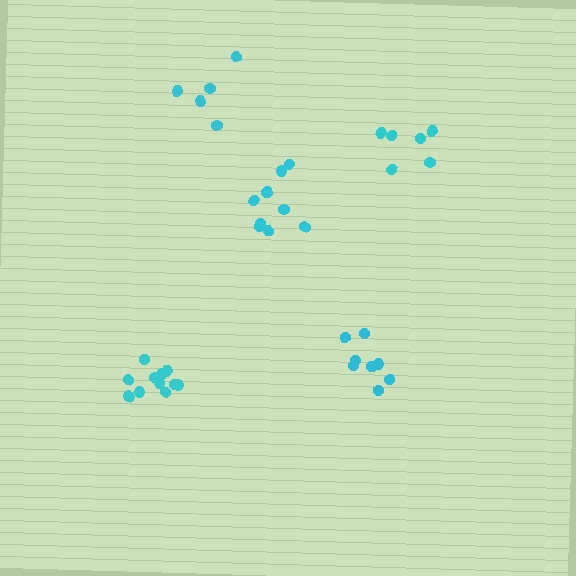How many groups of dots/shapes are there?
There are 5 groups.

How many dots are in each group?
Group 1: 6 dots, Group 2: 11 dots, Group 3: 5 dots, Group 4: 10 dots, Group 5: 8 dots (40 total).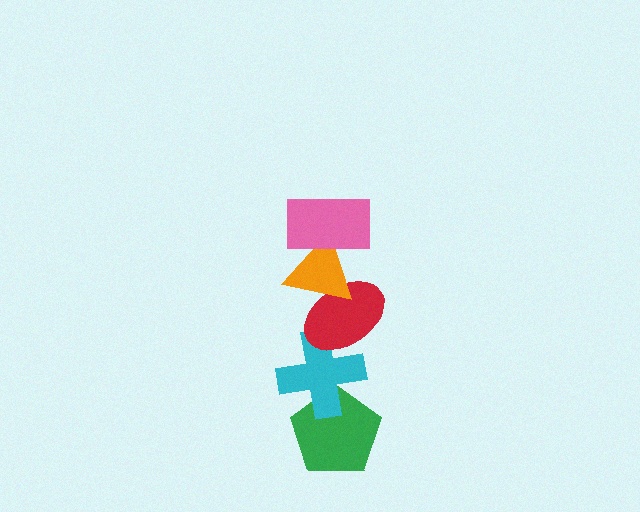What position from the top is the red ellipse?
The red ellipse is 3rd from the top.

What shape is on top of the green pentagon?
The cyan cross is on top of the green pentagon.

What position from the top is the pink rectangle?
The pink rectangle is 1st from the top.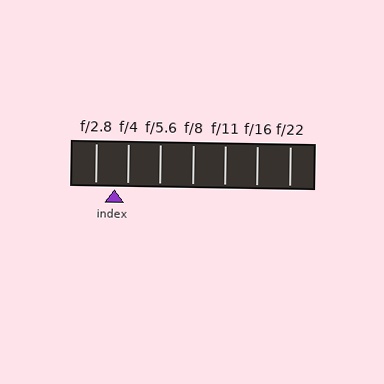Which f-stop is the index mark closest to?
The index mark is closest to f/4.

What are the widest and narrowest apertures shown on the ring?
The widest aperture shown is f/2.8 and the narrowest is f/22.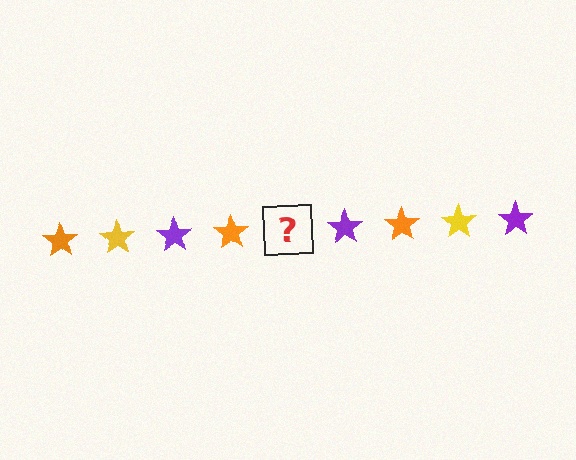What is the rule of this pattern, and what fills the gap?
The rule is that the pattern cycles through orange, yellow, purple stars. The gap should be filled with a yellow star.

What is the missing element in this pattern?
The missing element is a yellow star.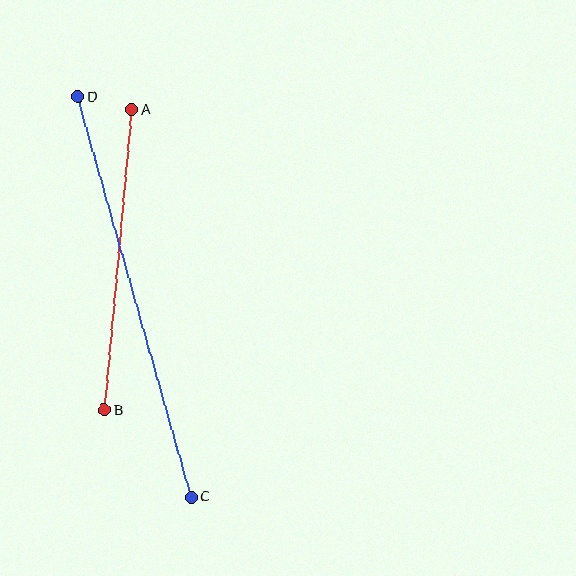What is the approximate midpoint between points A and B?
The midpoint is at approximately (118, 260) pixels.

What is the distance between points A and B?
The distance is approximately 302 pixels.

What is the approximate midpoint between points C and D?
The midpoint is at approximately (135, 297) pixels.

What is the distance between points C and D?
The distance is approximately 416 pixels.